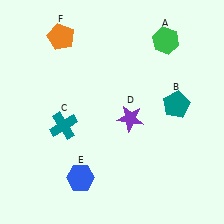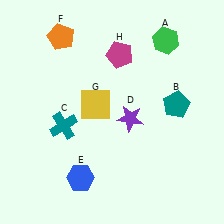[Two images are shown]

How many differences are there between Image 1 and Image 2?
There are 2 differences between the two images.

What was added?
A yellow square (G), a magenta pentagon (H) were added in Image 2.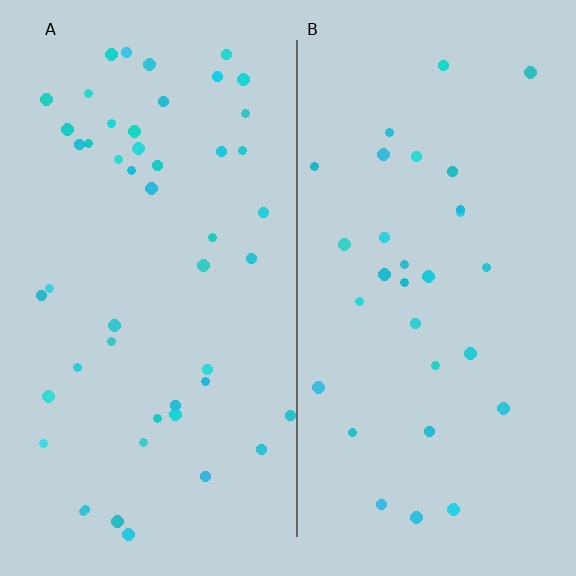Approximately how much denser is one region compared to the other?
Approximately 1.6× — region A over region B.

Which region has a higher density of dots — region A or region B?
A (the left).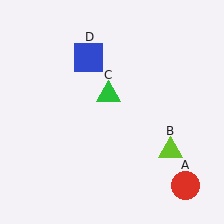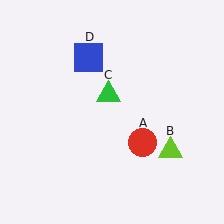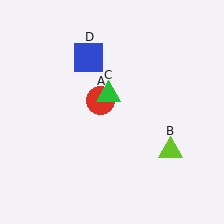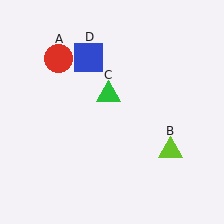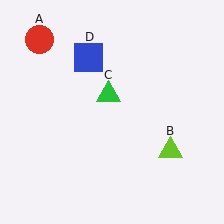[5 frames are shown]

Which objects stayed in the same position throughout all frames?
Lime triangle (object B) and green triangle (object C) and blue square (object D) remained stationary.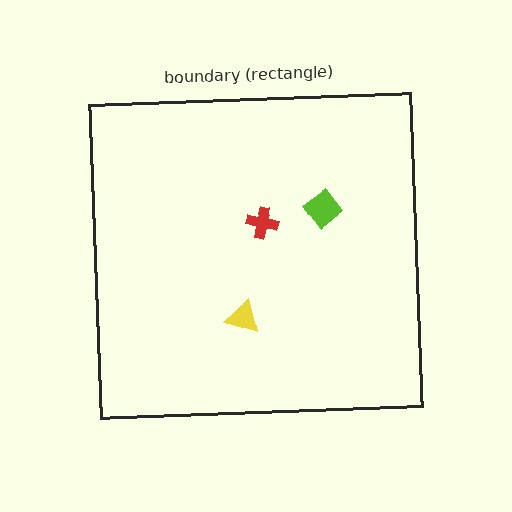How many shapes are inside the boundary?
3 inside, 0 outside.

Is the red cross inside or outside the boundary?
Inside.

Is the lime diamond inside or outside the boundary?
Inside.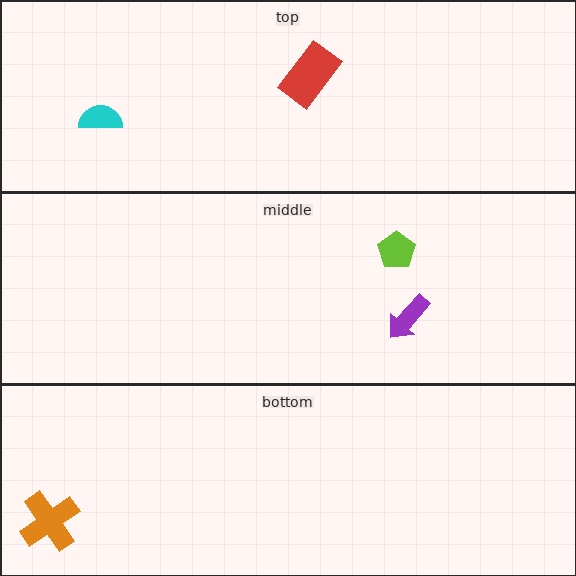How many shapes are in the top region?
2.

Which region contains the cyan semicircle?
The top region.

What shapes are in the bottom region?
The orange cross.